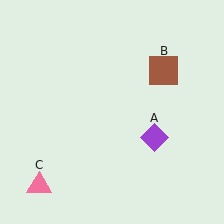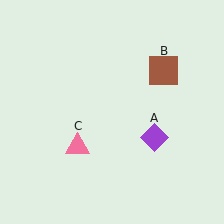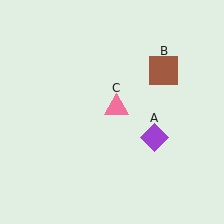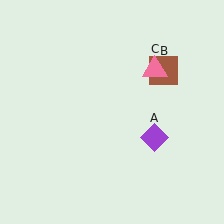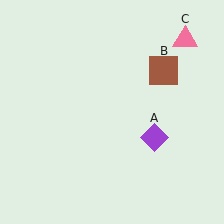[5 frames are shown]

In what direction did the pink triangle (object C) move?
The pink triangle (object C) moved up and to the right.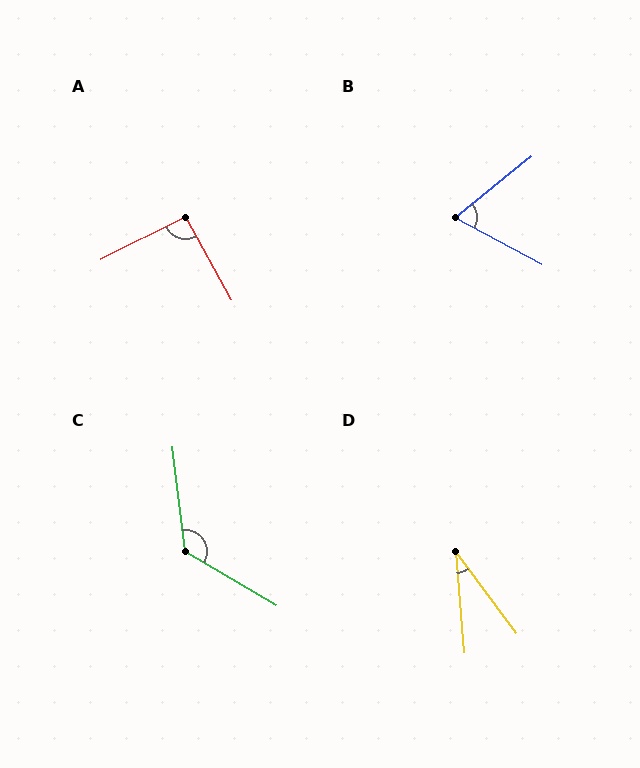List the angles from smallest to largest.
D (32°), B (67°), A (92°), C (127°).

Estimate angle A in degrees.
Approximately 92 degrees.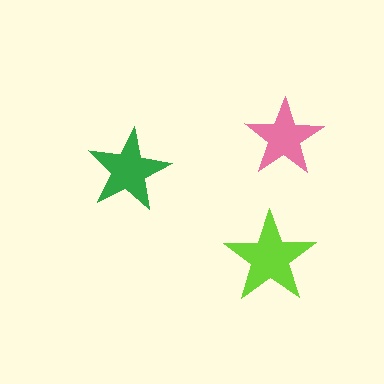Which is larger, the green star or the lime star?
The lime one.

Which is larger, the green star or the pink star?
The green one.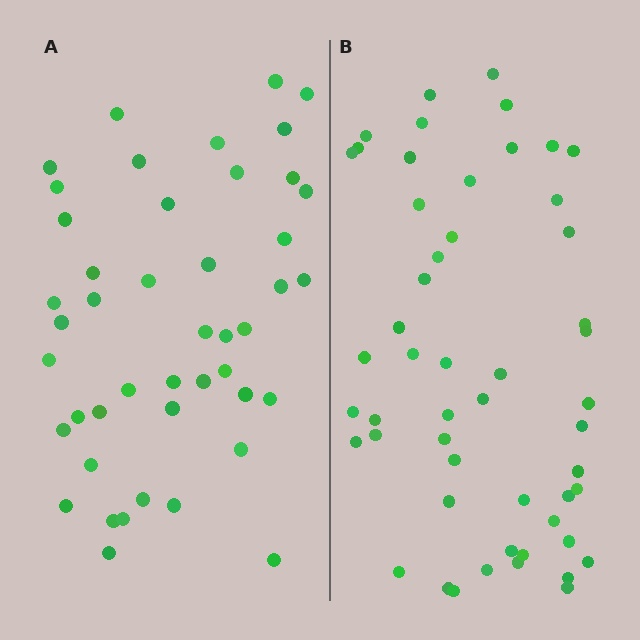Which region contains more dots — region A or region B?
Region B (the right region) has more dots.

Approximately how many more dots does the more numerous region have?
Region B has roughly 8 or so more dots than region A.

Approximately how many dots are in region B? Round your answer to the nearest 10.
About 50 dots. (The exact count is 52, which rounds to 50.)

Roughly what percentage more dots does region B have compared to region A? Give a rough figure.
About 15% more.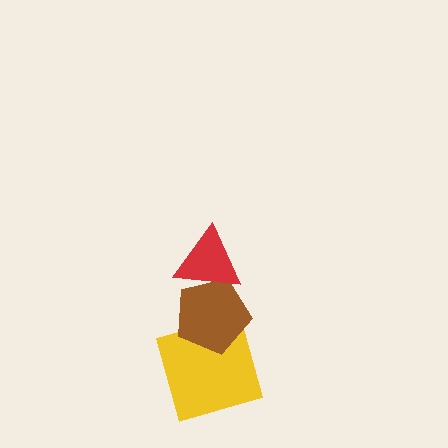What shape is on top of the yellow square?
The brown pentagon is on top of the yellow square.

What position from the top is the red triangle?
The red triangle is 1st from the top.